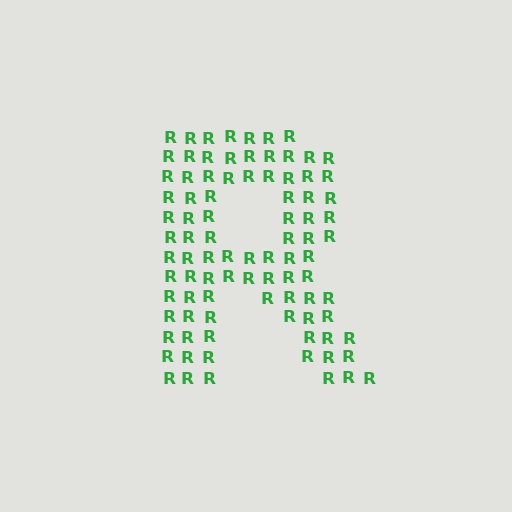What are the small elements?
The small elements are letter R's.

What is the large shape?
The large shape is the letter R.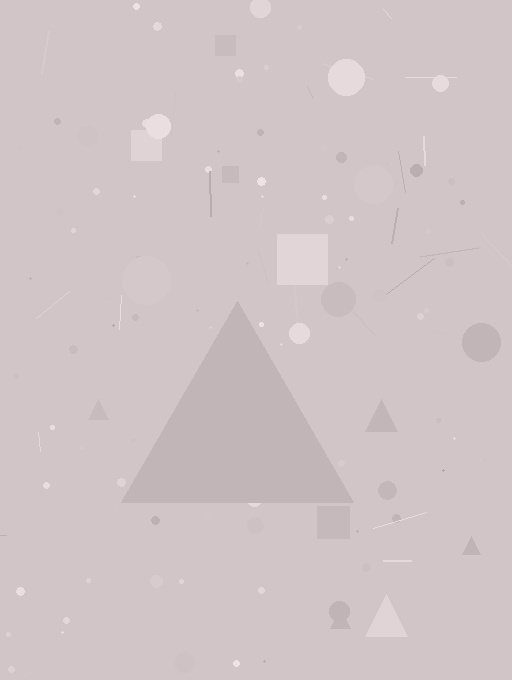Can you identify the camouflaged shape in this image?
The camouflaged shape is a triangle.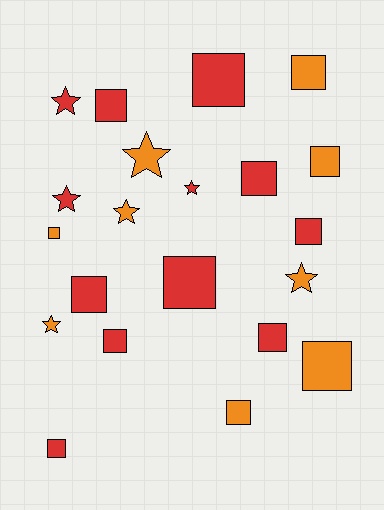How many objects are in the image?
There are 21 objects.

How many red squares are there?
There are 9 red squares.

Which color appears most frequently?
Red, with 12 objects.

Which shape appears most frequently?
Square, with 14 objects.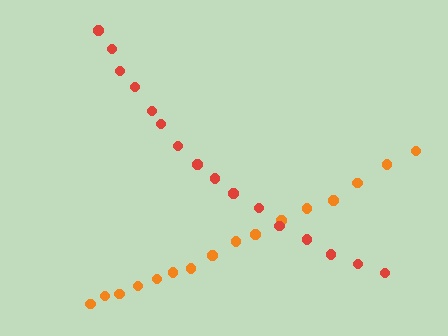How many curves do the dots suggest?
There are 2 distinct paths.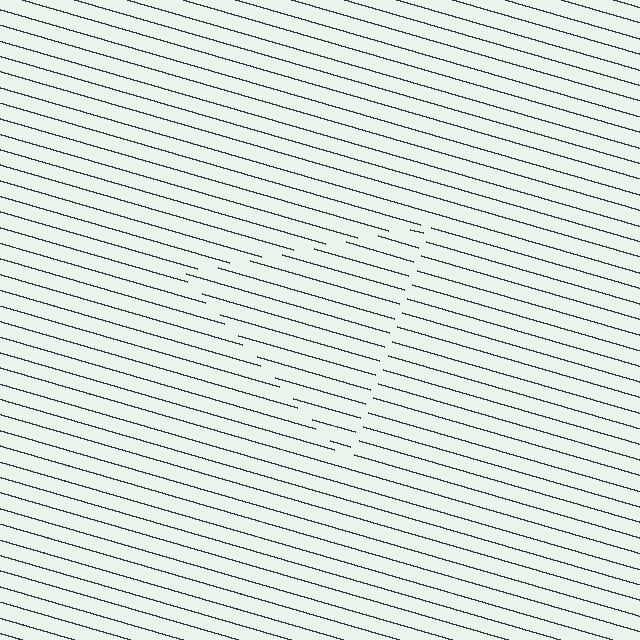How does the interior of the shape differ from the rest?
The interior of the shape contains the same grating, shifted by half a period — the contour is defined by the phase discontinuity where line-ends from the inner and outer gratings abut.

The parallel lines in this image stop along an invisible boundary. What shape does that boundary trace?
An illusory triangle. The interior of the shape contains the same grating, shifted by half a period — the contour is defined by the phase discontinuity where line-ends from the inner and outer gratings abut.